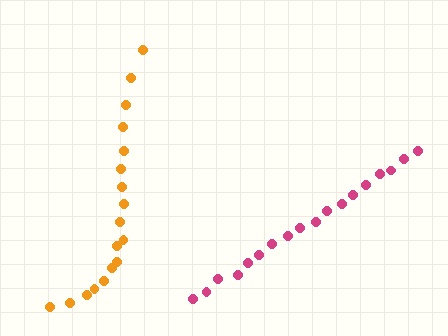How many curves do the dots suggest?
There are 2 distinct paths.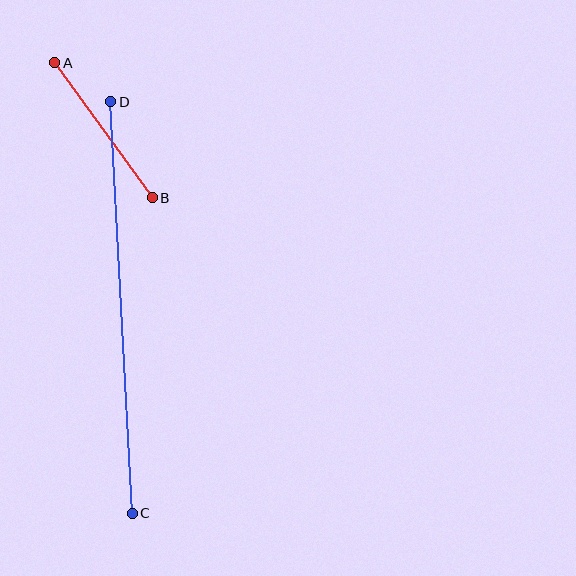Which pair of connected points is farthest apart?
Points C and D are farthest apart.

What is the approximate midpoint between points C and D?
The midpoint is at approximately (122, 307) pixels.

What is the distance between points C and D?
The distance is approximately 412 pixels.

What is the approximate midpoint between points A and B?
The midpoint is at approximately (103, 130) pixels.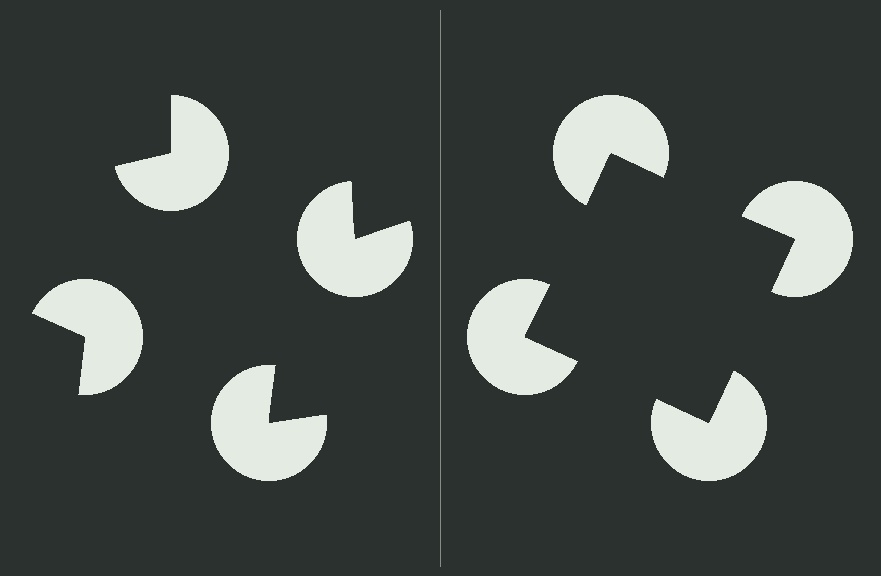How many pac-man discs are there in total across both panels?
8 — 4 on each side.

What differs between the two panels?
The pac-man discs are positioned identically on both sides; only the wedge orientations differ. On the right they align to a square; on the left they are misaligned.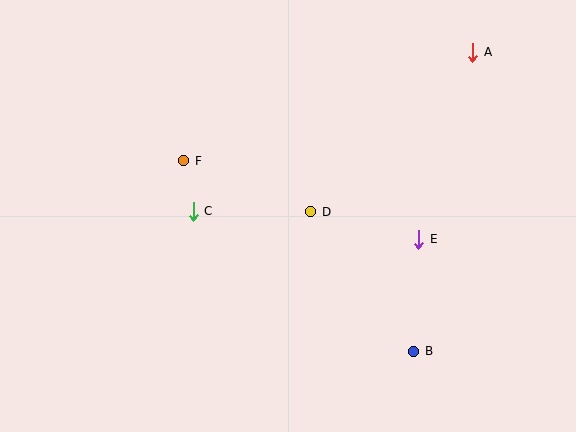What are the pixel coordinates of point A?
Point A is at (473, 52).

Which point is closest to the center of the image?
Point D at (311, 212) is closest to the center.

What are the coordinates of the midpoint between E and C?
The midpoint between E and C is at (306, 225).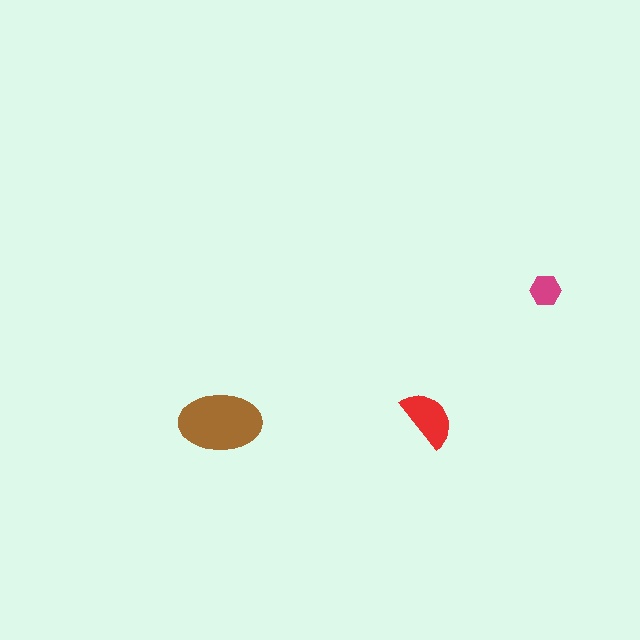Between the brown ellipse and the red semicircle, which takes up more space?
The brown ellipse.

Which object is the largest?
The brown ellipse.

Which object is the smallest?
The magenta hexagon.